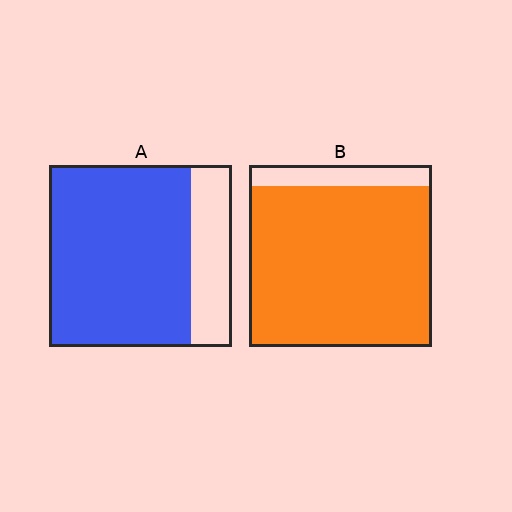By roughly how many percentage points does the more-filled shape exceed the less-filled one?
By roughly 10 percentage points (B over A).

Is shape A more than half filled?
Yes.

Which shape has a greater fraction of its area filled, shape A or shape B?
Shape B.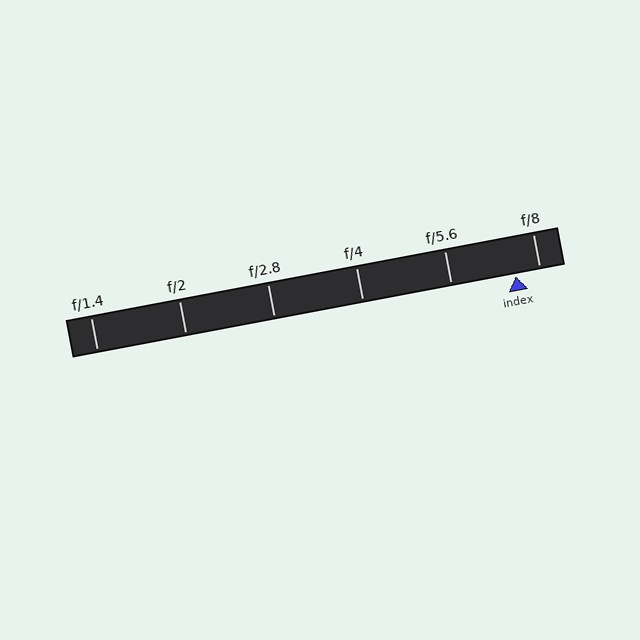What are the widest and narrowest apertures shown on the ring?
The widest aperture shown is f/1.4 and the narrowest is f/8.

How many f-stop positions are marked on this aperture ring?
There are 6 f-stop positions marked.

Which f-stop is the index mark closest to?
The index mark is closest to f/8.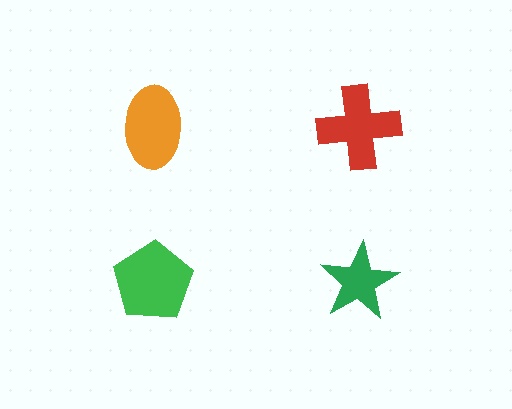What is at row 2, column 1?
A green pentagon.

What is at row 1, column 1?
An orange ellipse.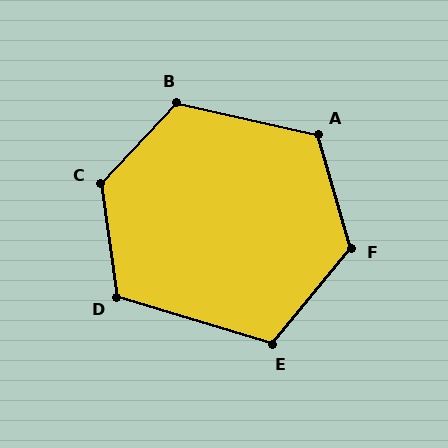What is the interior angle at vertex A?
Approximately 119 degrees (obtuse).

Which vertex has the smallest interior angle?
E, at approximately 113 degrees.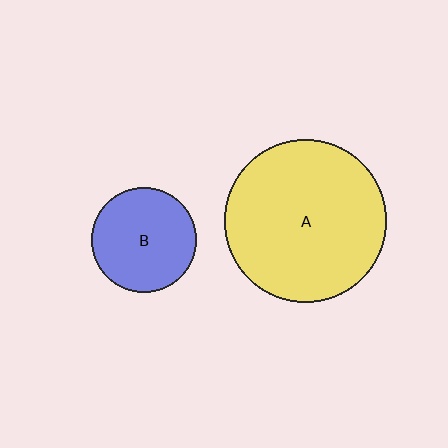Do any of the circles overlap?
No, none of the circles overlap.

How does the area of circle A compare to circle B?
Approximately 2.4 times.